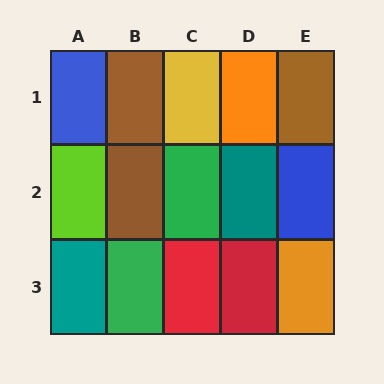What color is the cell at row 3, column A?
Teal.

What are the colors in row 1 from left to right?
Blue, brown, yellow, orange, brown.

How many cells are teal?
2 cells are teal.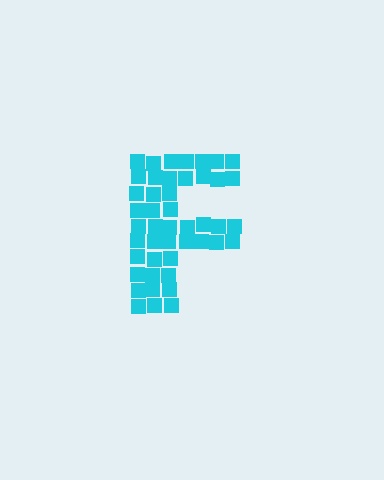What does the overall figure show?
The overall figure shows the letter F.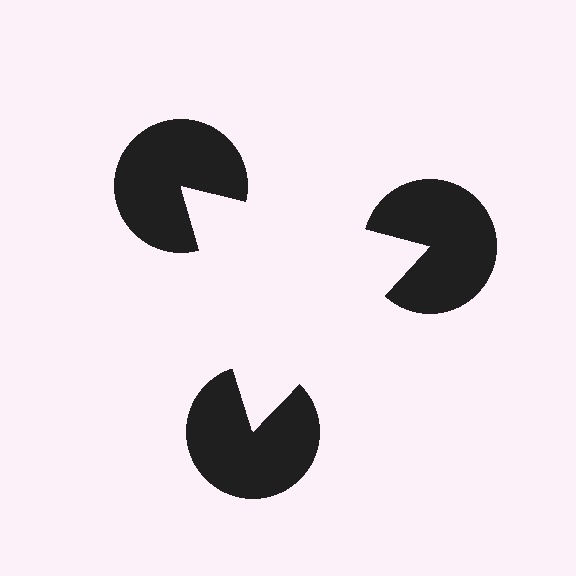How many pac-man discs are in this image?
There are 3 — one at each vertex of the illusory triangle.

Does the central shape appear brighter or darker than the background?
It typically appears slightly brighter than the background, even though no actual brightness change is drawn.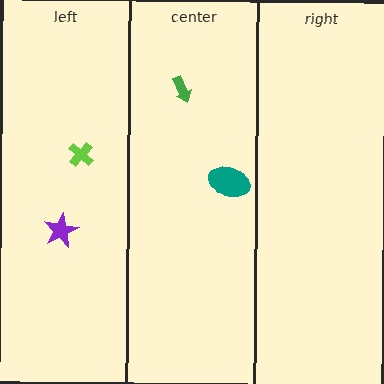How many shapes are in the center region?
2.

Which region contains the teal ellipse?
The center region.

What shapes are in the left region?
The purple star, the lime cross.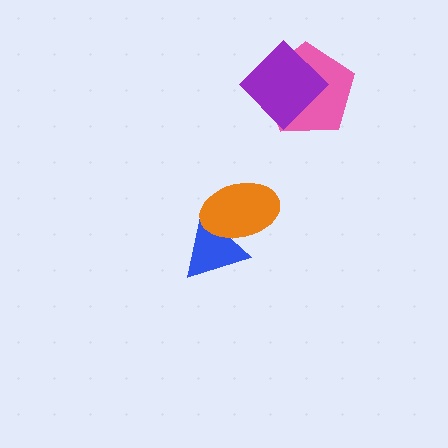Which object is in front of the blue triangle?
The orange ellipse is in front of the blue triangle.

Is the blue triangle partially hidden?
Yes, it is partially covered by another shape.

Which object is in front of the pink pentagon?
The purple diamond is in front of the pink pentagon.